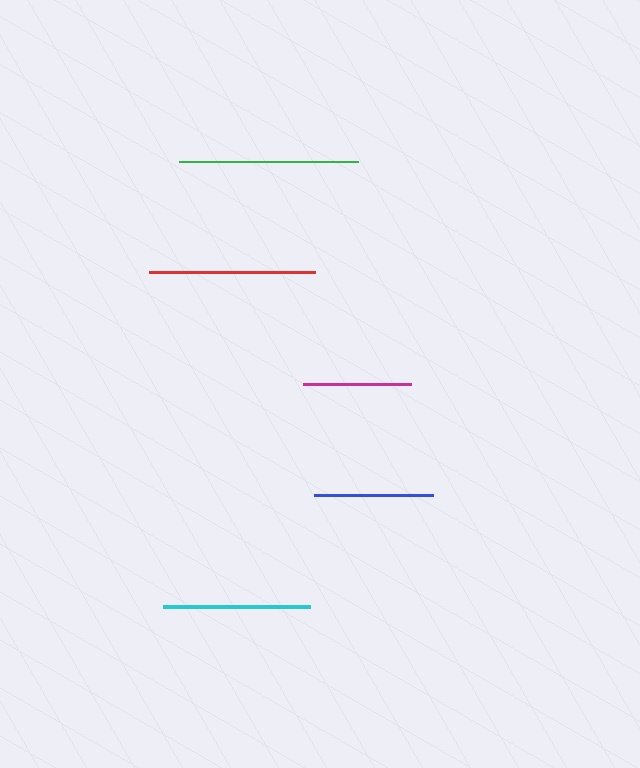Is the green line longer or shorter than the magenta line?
The green line is longer than the magenta line.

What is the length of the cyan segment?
The cyan segment is approximately 148 pixels long.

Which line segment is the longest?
The green line is the longest at approximately 179 pixels.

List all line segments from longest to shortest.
From longest to shortest: green, red, cyan, blue, magenta.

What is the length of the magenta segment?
The magenta segment is approximately 108 pixels long.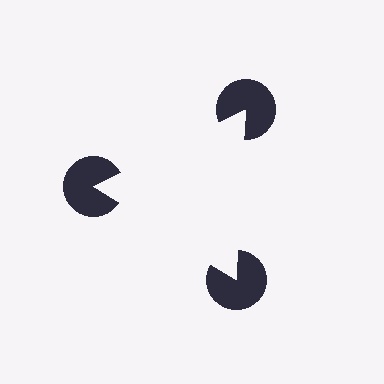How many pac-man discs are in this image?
There are 3 — one at each vertex of the illusory triangle.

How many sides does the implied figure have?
3 sides.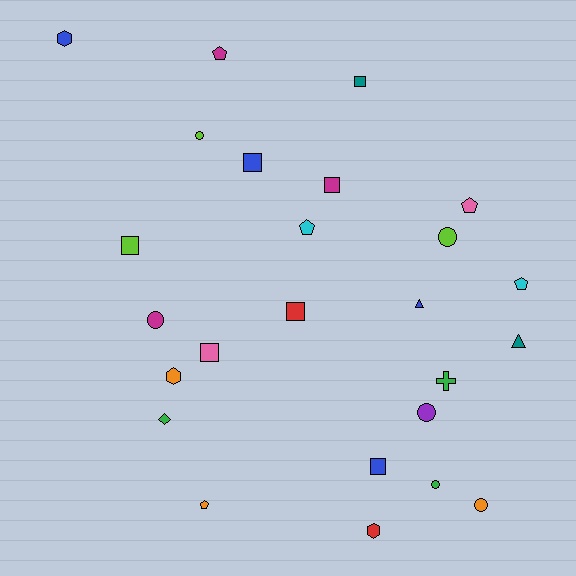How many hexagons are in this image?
There are 3 hexagons.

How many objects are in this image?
There are 25 objects.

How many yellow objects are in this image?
There are no yellow objects.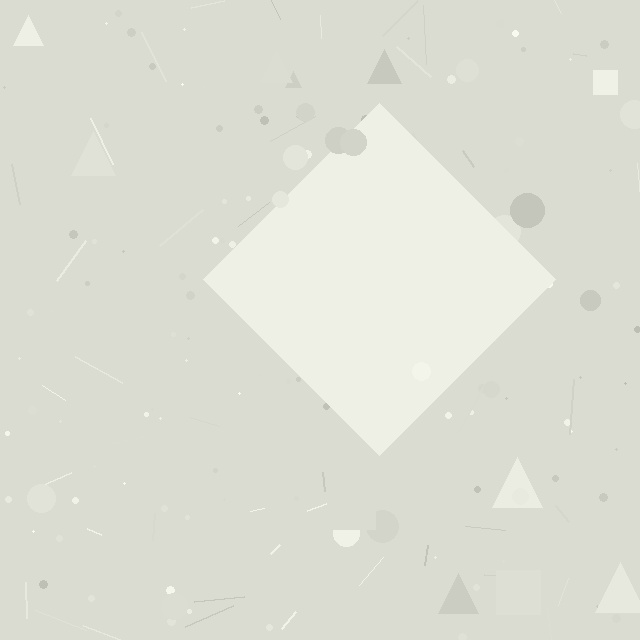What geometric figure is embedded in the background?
A diamond is embedded in the background.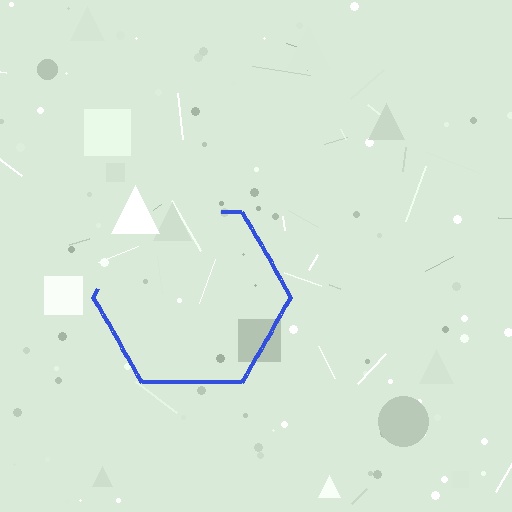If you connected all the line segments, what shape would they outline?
They would outline a hexagon.